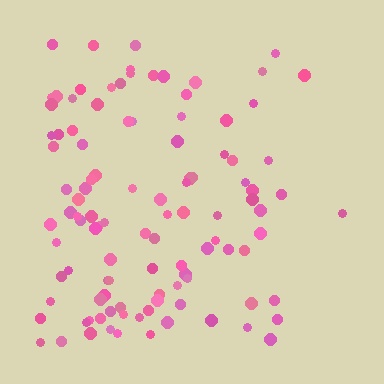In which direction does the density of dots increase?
From right to left, with the left side densest.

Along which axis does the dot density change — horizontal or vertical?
Horizontal.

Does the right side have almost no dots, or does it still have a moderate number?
Still a moderate number, just noticeably fewer than the left.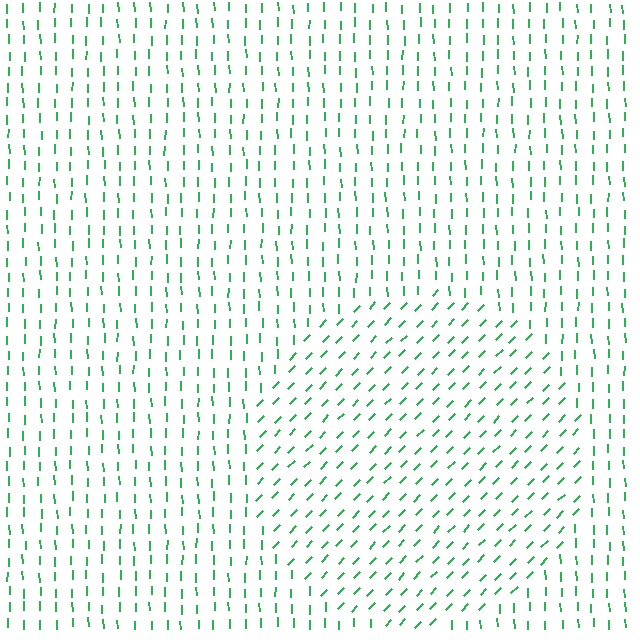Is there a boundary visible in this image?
Yes, there is a texture boundary formed by a change in line orientation.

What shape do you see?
I see a circle.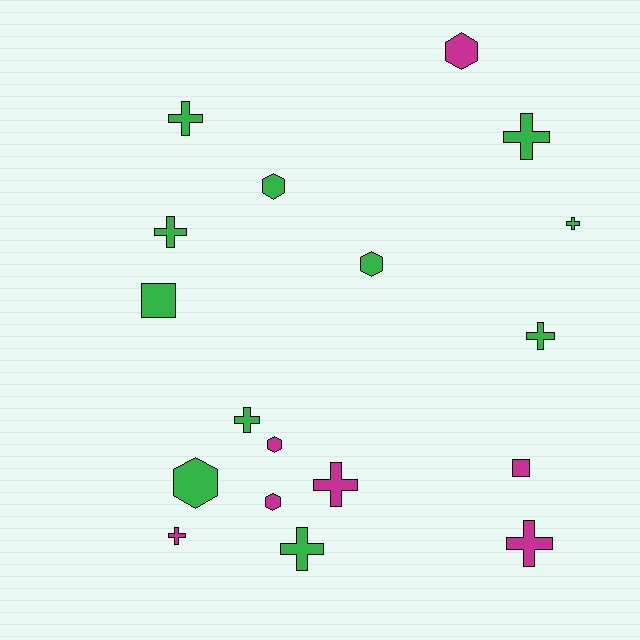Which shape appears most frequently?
Cross, with 10 objects.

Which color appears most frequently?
Green, with 11 objects.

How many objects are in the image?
There are 18 objects.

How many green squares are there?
There is 1 green square.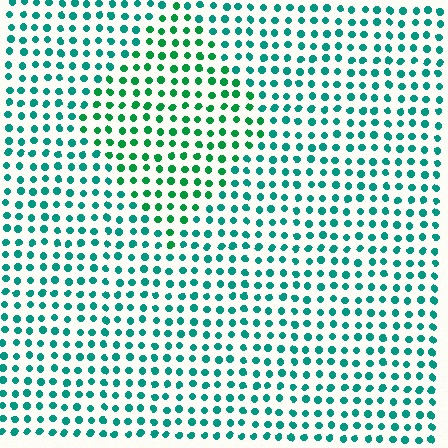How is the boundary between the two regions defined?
The boundary is defined purely by a slight shift in hue (about 28 degrees). Spacing, size, and orientation are identical on both sides.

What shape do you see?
I see a diamond.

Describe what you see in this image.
The image is filled with small teal elements in a uniform arrangement. A diamond-shaped region is visible where the elements are tinted to a slightly different hue, forming a subtle color boundary.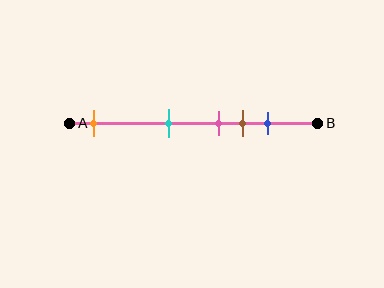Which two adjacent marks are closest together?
The pink and brown marks are the closest adjacent pair.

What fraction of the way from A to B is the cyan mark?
The cyan mark is approximately 40% (0.4) of the way from A to B.